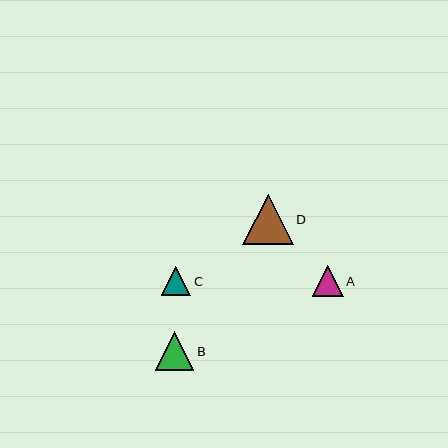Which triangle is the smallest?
Triangle C is the smallest with a size of approximately 30 pixels.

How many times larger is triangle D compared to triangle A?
Triangle D is approximately 1.7 times the size of triangle A.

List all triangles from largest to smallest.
From largest to smallest: D, B, A, C.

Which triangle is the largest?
Triangle D is the largest with a size of approximately 50 pixels.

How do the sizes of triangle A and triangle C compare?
Triangle A and triangle C are approximately the same size.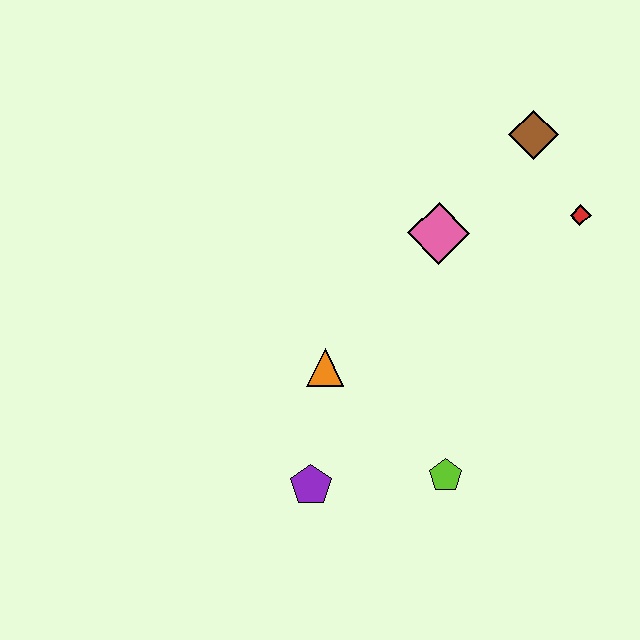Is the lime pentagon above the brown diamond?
No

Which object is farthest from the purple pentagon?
The brown diamond is farthest from the purple pentagon.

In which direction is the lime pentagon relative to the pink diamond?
The lime pentagon is below the pink diamond.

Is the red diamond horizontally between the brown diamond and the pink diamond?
No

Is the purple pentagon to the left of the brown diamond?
Yes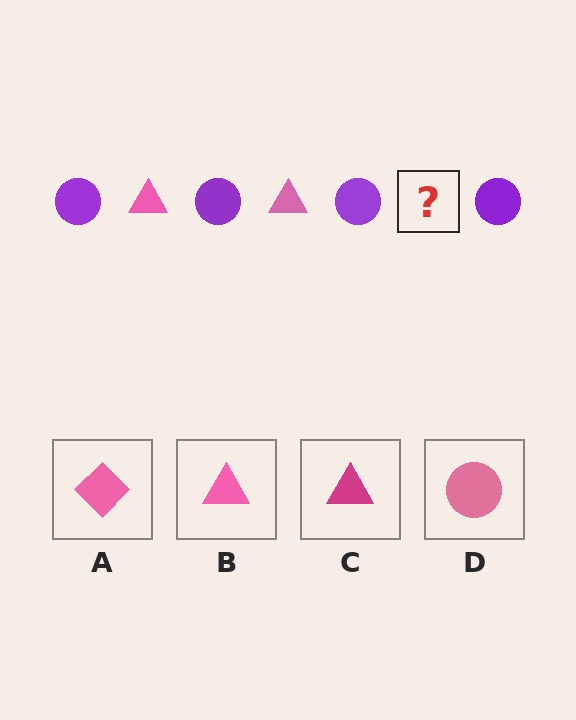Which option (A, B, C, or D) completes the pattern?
B.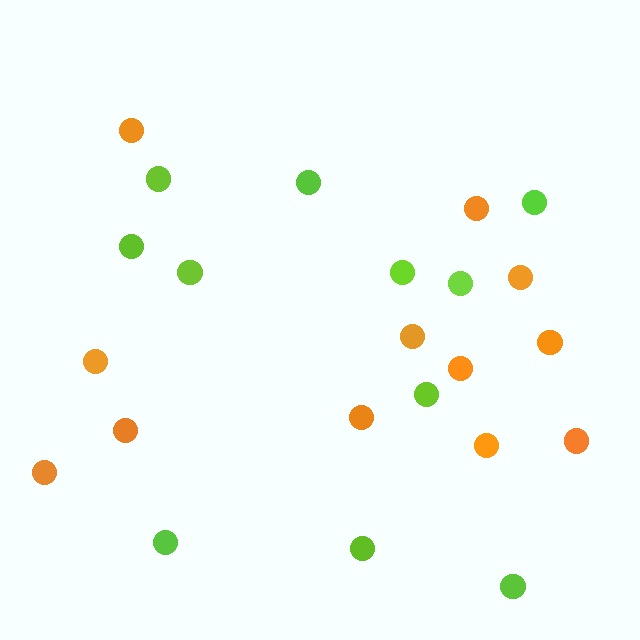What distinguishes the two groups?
There are 2 groups: one group of lime circles (11) and one group of orange circles (12).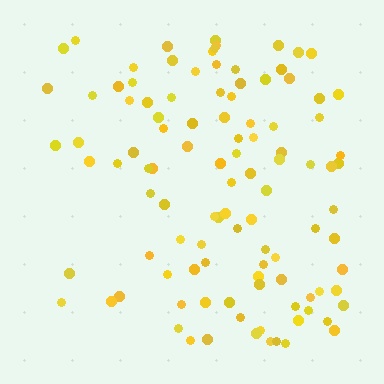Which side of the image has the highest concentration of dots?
The right.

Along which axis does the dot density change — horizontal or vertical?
Horizontal.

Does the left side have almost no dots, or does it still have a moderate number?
Still a moderate number, just noticeably fewer than the right.